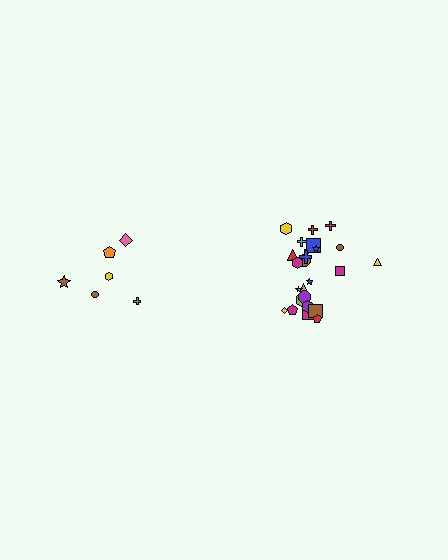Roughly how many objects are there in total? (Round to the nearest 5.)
Roughly 30 objects in total.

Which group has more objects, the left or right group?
The right group.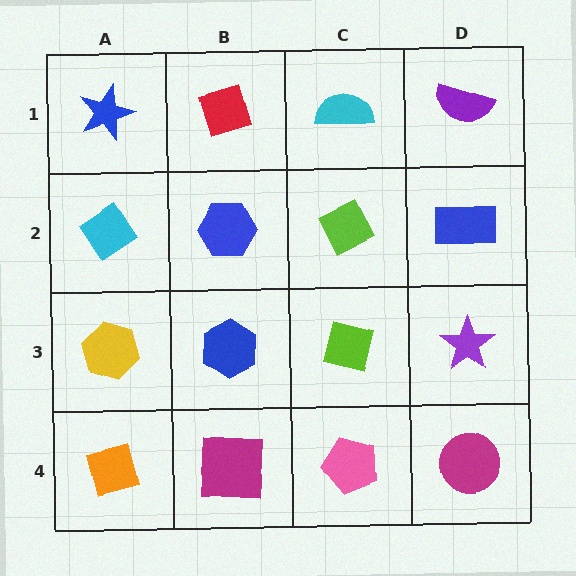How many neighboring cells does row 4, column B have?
3.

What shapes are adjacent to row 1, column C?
A lime diamond (row 2, column C), a red diamond (row 1, column B), a purple semicircle (row 1, column D).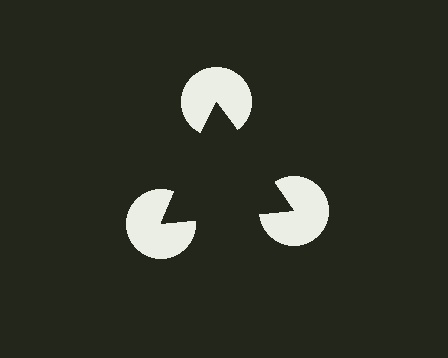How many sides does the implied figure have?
3 sides.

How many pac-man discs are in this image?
There are 3 — one at each vertex of the illusory triangle.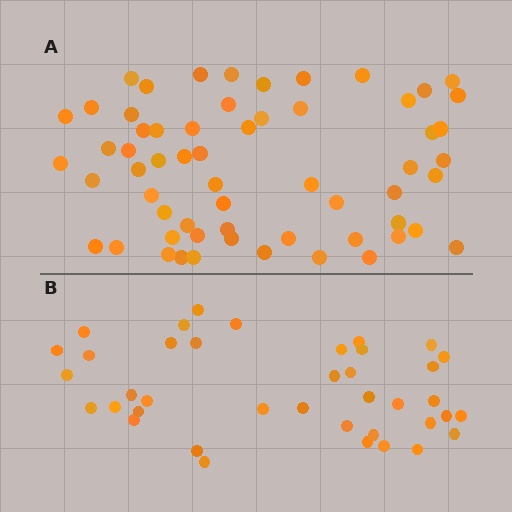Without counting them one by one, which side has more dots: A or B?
Region A (the top region) has more dots.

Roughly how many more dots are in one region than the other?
Region A has approximately 20 more dots than region B.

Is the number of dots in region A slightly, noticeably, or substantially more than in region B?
Region A has substantially more. The ratio is roughly 1.5 to 1.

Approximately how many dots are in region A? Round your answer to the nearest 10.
About 60 dots.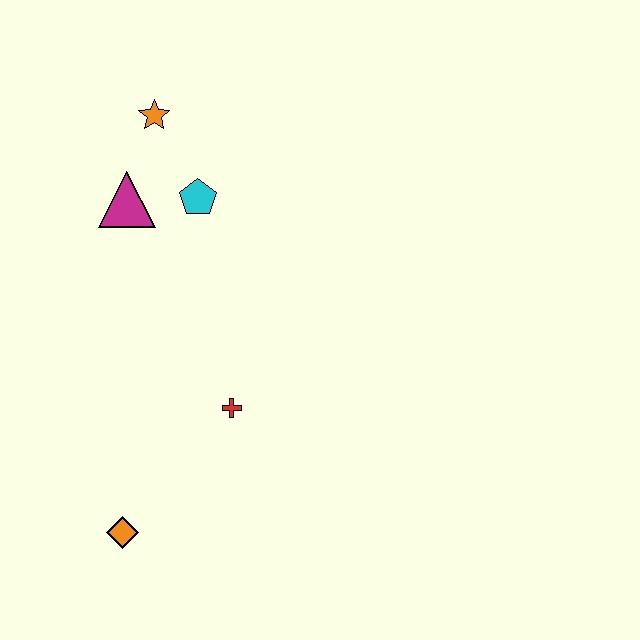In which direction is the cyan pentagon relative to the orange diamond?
The cyan pentagon is above the orange diamond.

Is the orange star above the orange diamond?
Yes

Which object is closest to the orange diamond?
The red cross is closest to the orange diamond.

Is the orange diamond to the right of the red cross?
No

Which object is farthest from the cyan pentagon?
The orange diamond is farthest from the cyan pentagon.